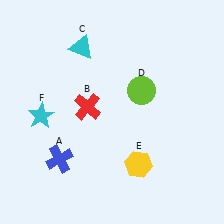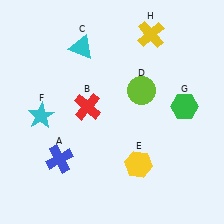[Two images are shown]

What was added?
A green hexagon (G), a yellow cross (H) were added in Image 2.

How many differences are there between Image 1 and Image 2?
There are 2 differences between the two images.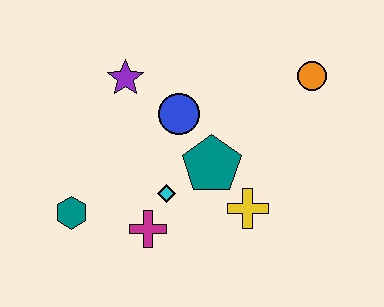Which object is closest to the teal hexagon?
The magenta cross is closest to the teal hexagon.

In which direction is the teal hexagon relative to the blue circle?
The teal hexagon is to the left of the blue circle.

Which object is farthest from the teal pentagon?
The teal hexagon is farthest from the teal pentagon.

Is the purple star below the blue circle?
No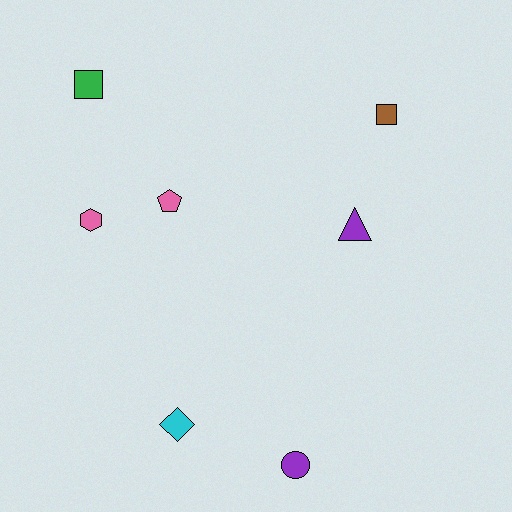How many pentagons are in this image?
There is 1 pentagon.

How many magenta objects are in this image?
There are no magenta objects.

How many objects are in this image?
There are 7 objects.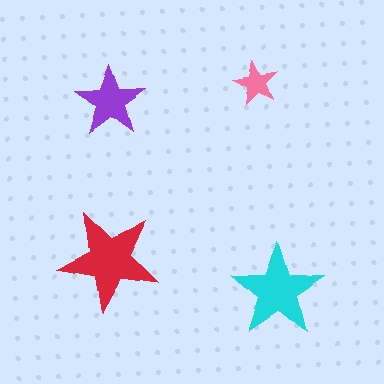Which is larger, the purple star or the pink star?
The purple one.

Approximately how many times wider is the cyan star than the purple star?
About 1.5 times wider.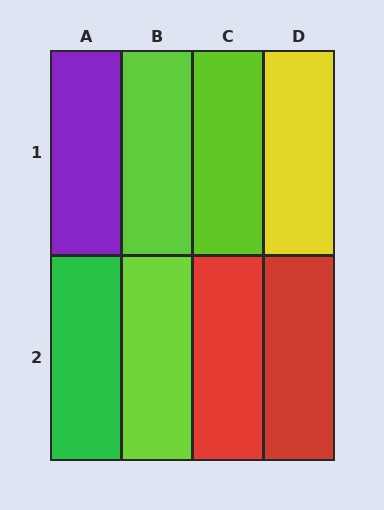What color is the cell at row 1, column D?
Yellow.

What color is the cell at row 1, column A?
Purple.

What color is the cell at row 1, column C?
Lime.